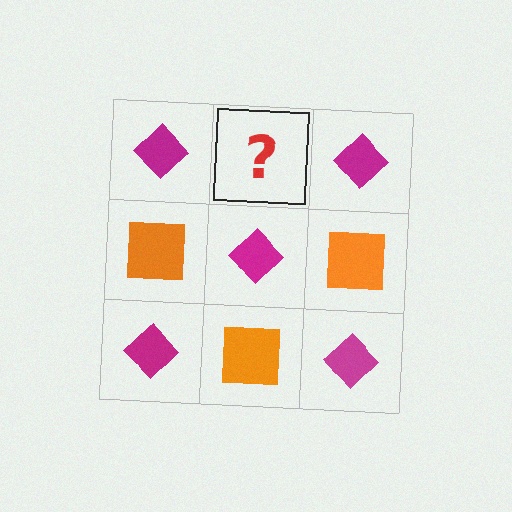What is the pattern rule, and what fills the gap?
The rule is that it alternates magenta diamond and orange square in a checkerboard pattern. The gap should be filled with an orange square.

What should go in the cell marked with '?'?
The missing cell should contain an orange square.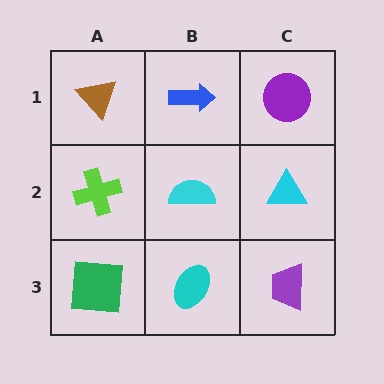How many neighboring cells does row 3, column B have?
3.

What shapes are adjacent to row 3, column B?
A cyan semicircle (row 2, column B), a green square (row 3, column A), a purple trapezoid (row 3, column C).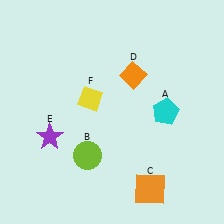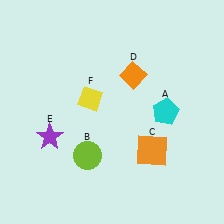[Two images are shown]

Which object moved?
The orange square (C) moved up.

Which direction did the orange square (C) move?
The orange square (C) moved up.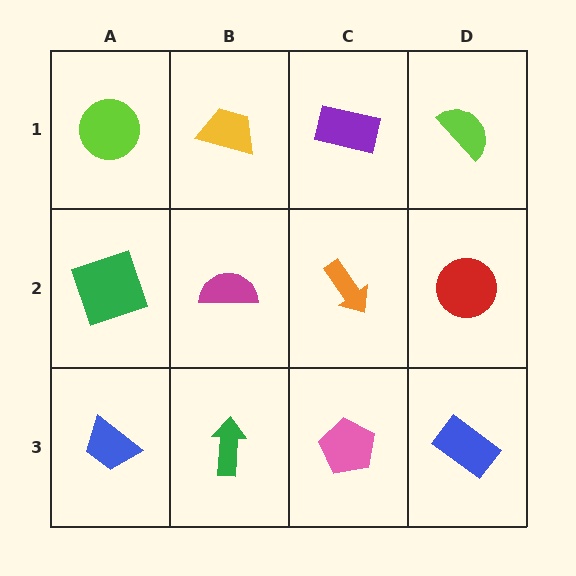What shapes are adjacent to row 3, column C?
An orange arrow (row 2, column C), a green arrow (row 3, column B), a blue rectangle (row 3, column D).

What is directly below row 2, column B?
A green arrow.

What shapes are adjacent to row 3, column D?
A red circle (row 2, column D), a pink pentagon (row 3, column C).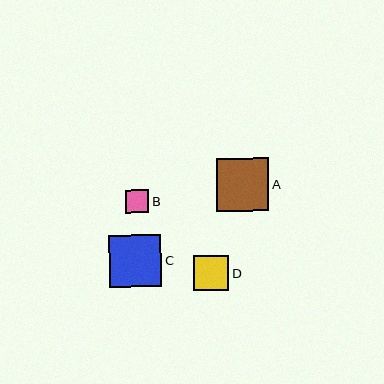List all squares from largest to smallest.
From largest to smallest: C, A, D, B.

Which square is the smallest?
Square B is the smallest with a size of approximately 23 pixels.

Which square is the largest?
Square C is the largest with a size of approximately 53 pixels.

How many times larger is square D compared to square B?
Square D is approximately 1.5 times the size of square B.